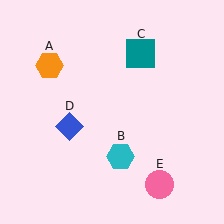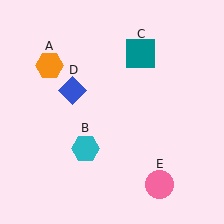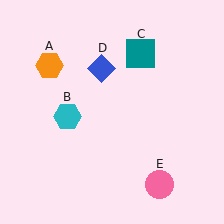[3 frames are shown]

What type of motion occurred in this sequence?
The cyan hexagon (object B), blue diamond (object D) rotated clockwise around the center of the scene.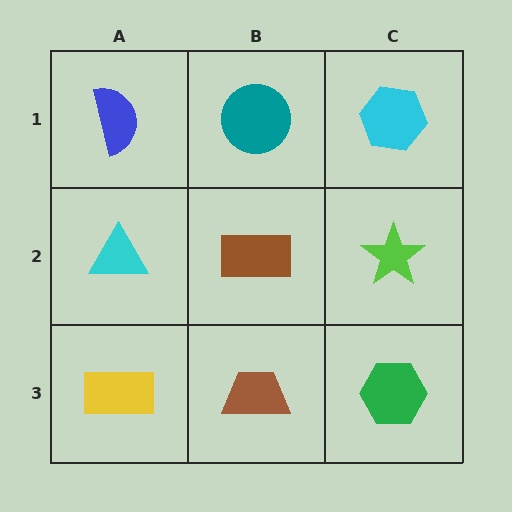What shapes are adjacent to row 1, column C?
A lime star (row 2, column C), a teal circle (row 1, column B).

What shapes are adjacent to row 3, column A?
A cyan triangle (row 2, column A), a brown trapezoid (row 3, column B).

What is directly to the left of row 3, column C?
A brown trapezoid.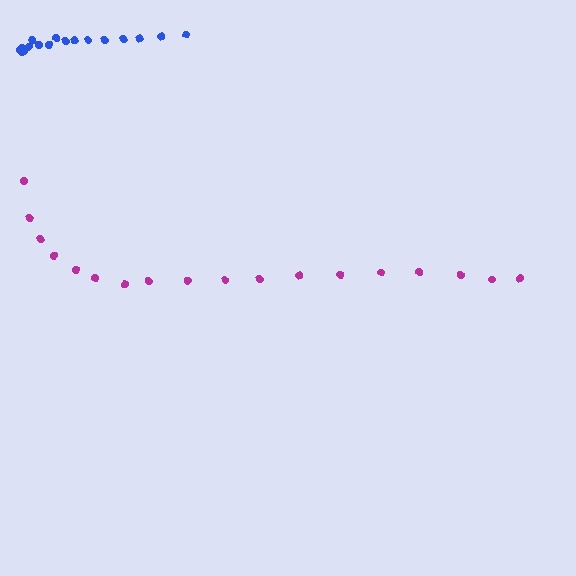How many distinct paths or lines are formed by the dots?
There are 2 distinct paths.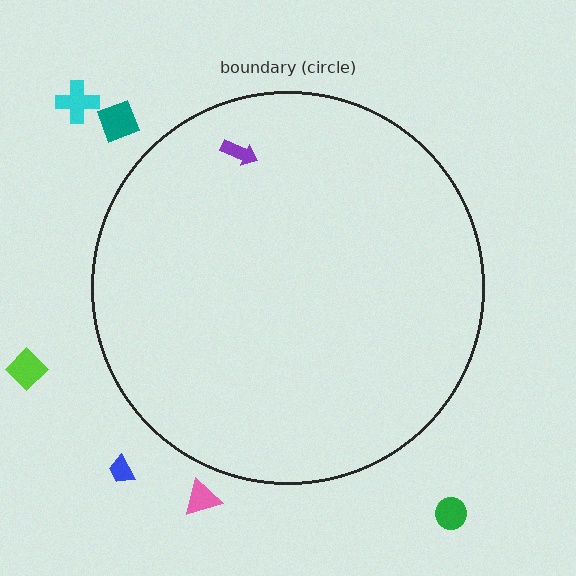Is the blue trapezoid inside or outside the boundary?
Outside.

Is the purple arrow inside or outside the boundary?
Inside.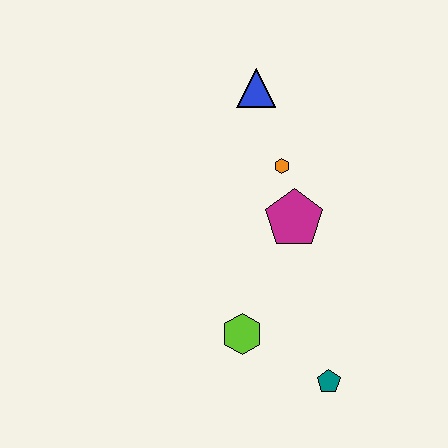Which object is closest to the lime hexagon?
The teal pentagon is closest to the lime hexagon.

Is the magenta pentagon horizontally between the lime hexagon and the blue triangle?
No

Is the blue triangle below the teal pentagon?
No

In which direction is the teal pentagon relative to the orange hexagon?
The teal pentagon is below the orange hexagon.